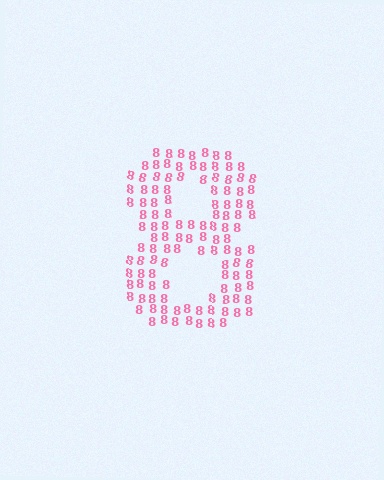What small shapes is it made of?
It is made of small digit 8's.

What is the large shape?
The large shape is the digit 8.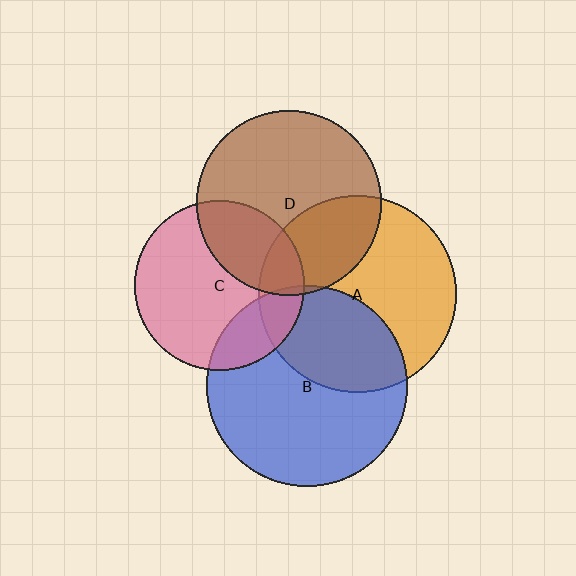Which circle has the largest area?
Circle B (blue).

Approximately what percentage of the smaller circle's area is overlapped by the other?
Approximately 30%.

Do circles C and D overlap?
Yes.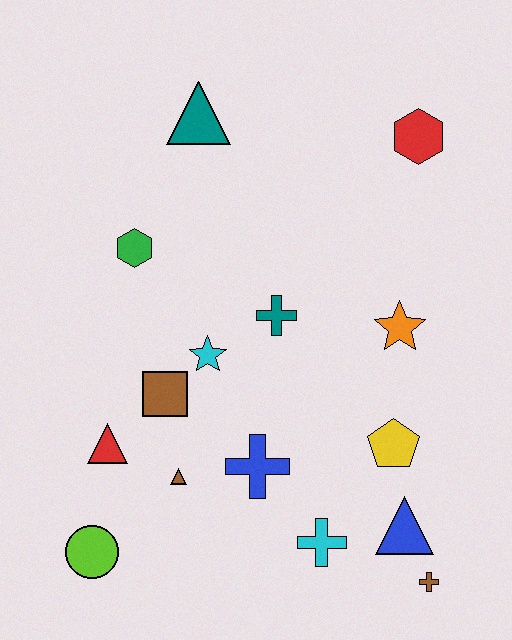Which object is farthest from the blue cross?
The red hexagon is farthest from the blue cross.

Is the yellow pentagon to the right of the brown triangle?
Yes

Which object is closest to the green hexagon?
The cyan star is closest to the green hexagon.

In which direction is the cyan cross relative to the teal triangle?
The cyan cross is below the teal triangle.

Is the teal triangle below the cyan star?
No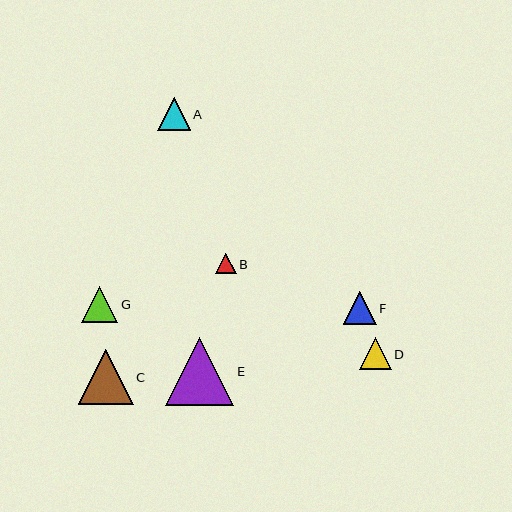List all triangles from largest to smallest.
From largest to smallest: E, C, G, F, A, D, B.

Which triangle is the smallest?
Triangle B is the smallest with a size of approximately 21 pixels.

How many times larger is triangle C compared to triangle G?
Triangle C is approximately 1.5 times the size of triangle G.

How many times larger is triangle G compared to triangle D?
Triangle G is approximately 1.1 times the size of triangle D.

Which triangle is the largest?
Triangle E is the largest with a size of approximately 68 pixels.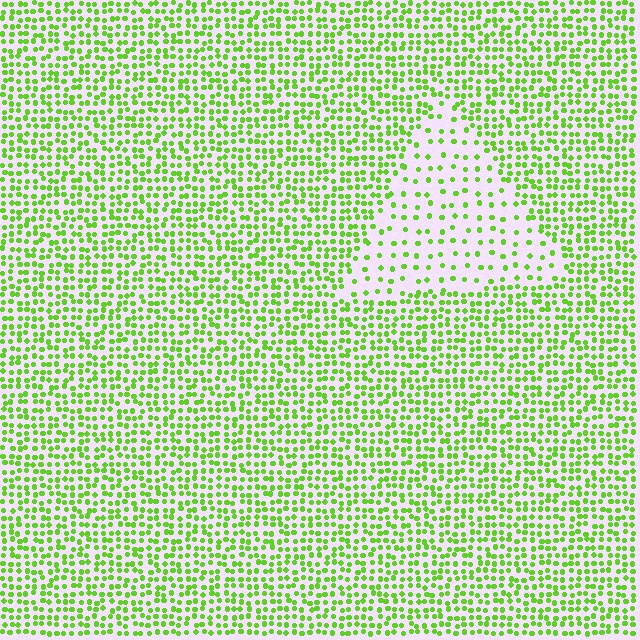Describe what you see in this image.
The image contains small lime elements arranged at two different densities. A triangle-shaped region is visible where the elements are less densely packed than the surrounding area.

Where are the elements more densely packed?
The elements are more densely packed outside the triangle boundary.